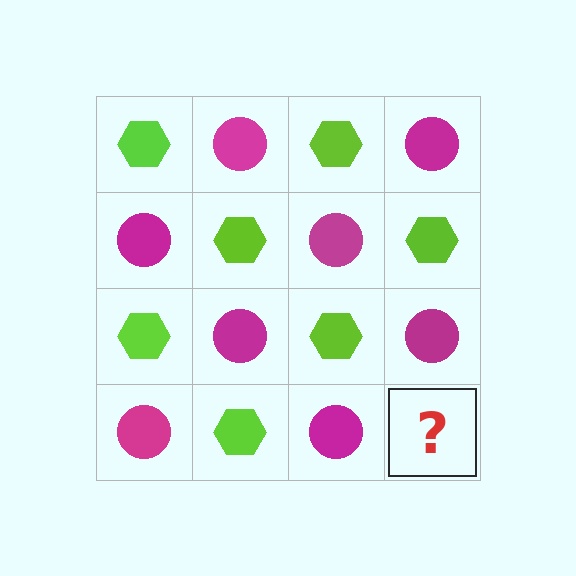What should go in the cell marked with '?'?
The missing cell should contain a lime hexagon.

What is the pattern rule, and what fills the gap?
The rule is that it alternates lime hexagon and magenta circle in a checkerboard pattern. The gap should be filled with a lime hexagon.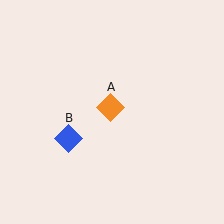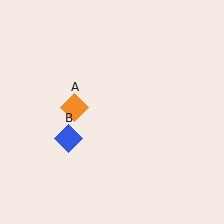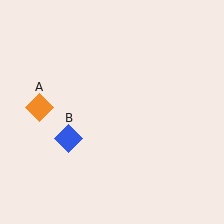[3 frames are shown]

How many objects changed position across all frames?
1 object changed position: orange diamond (object A).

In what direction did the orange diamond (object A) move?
The orange diamond (object A) moved left.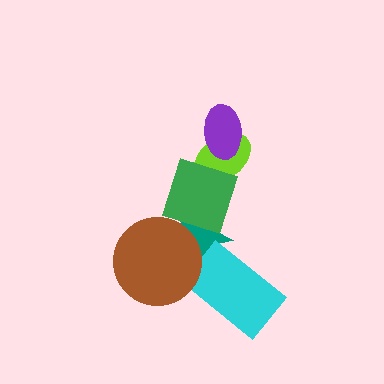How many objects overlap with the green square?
2 objects overlap with the green square.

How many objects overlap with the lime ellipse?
2 objects overlap with the lime ellipse.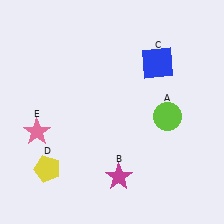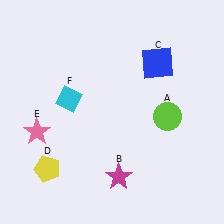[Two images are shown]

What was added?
A cyan diamond (F) was added in Image 2.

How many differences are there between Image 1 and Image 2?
There is 1 difference between the two images.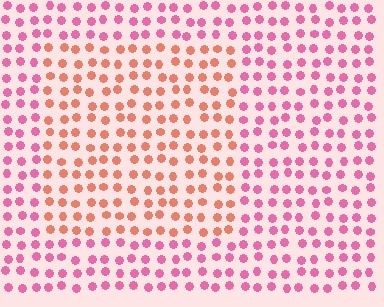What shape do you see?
I see a rectangle.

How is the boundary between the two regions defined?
The boundary is defined purely by a slight shift in hue (about 41 degrees). Spacing, size, and orientation are identical on both sides.